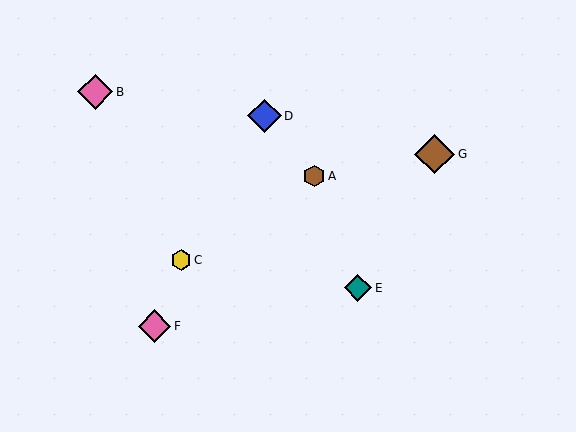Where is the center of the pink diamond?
The center of the pink diamond is at (95, 92).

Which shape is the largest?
The brown diamond (labeled G) is the largest.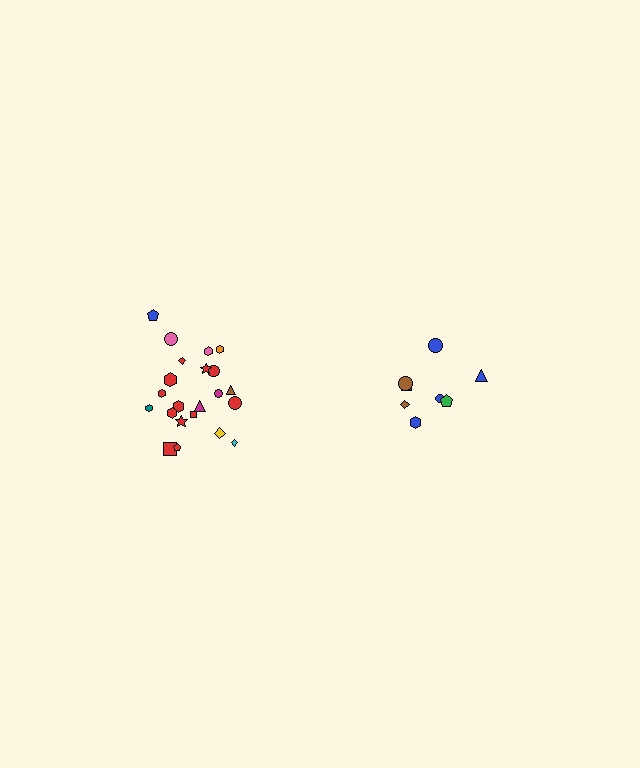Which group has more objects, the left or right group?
The left group.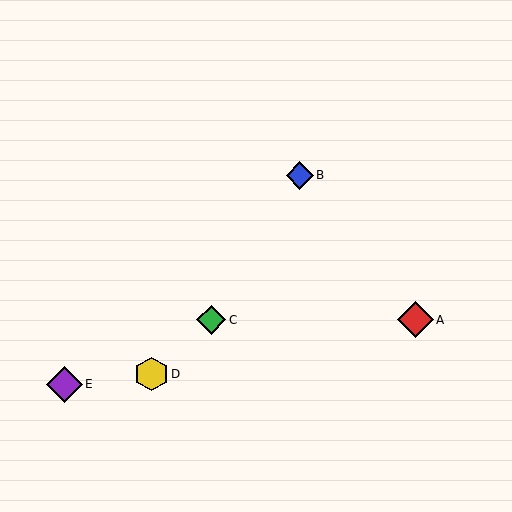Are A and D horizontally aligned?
No, A is at y≈320 and D is at y≈374.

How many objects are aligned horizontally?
2 objects (A, C) are aligned horizontally.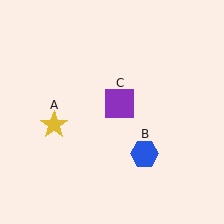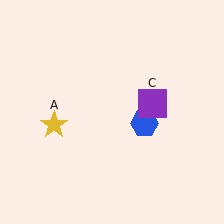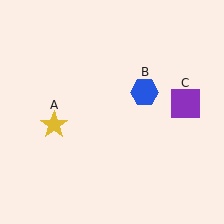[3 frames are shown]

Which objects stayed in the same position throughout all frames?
Yellow star (object A) remained stationary.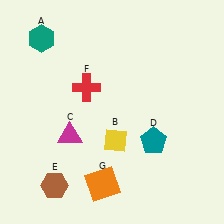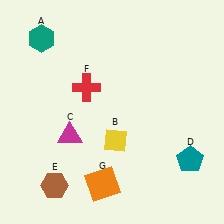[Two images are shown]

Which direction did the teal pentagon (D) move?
The teal pentagon (D) moved right.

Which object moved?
The teal pentagon (D) moved right.